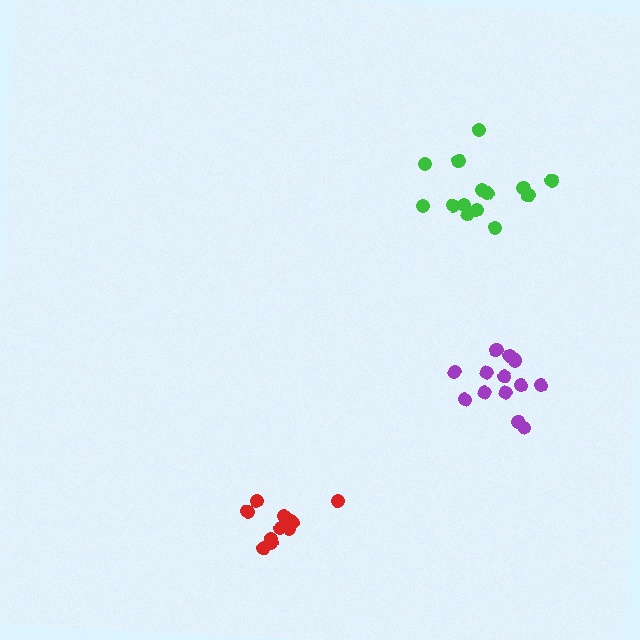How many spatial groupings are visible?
There are 3 spatial groupings.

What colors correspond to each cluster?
The clusters are colored: purple, green, red.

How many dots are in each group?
Group 1: 13 dots, Group 2: 14 dots, Group 3: 11 dots (38 total).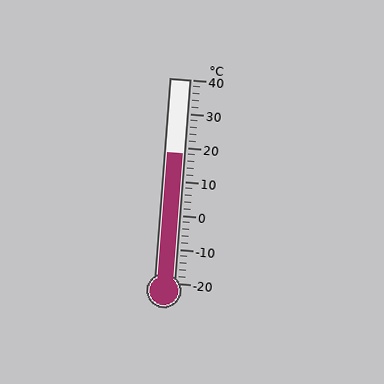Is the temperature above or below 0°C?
The temperature is above 0°C.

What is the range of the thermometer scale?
The thermometer scale ranges from -20°C to 40°C.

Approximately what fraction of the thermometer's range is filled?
The thermometer is filled to approximately 65% of its range.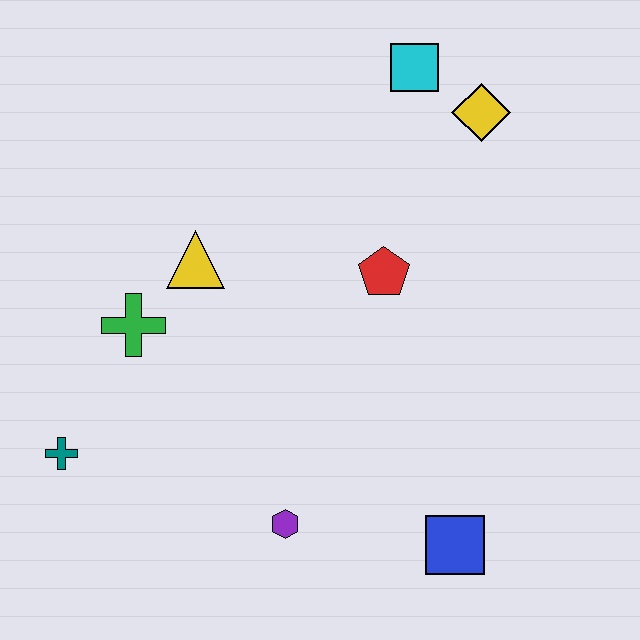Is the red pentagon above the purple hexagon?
Yes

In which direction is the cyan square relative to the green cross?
The cyan square is to the right of the green cross.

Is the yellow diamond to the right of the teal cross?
Yes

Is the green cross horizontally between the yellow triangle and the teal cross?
Yes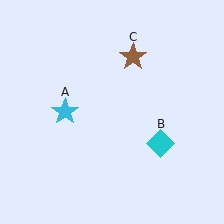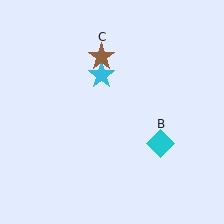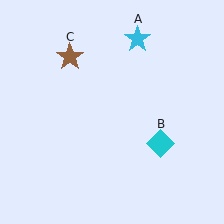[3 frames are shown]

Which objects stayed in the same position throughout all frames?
Cyan diamond (object B) remained stationary.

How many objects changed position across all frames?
2 objects changed position: cyan star (object A), brown star (object C).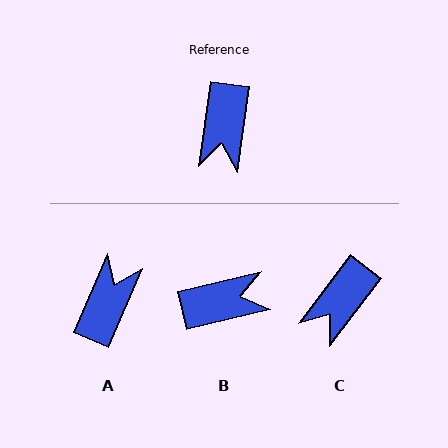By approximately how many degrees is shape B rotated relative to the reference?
Approximately 111 degrees counter-clockwise.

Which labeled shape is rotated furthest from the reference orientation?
A, about 165 degrees away.